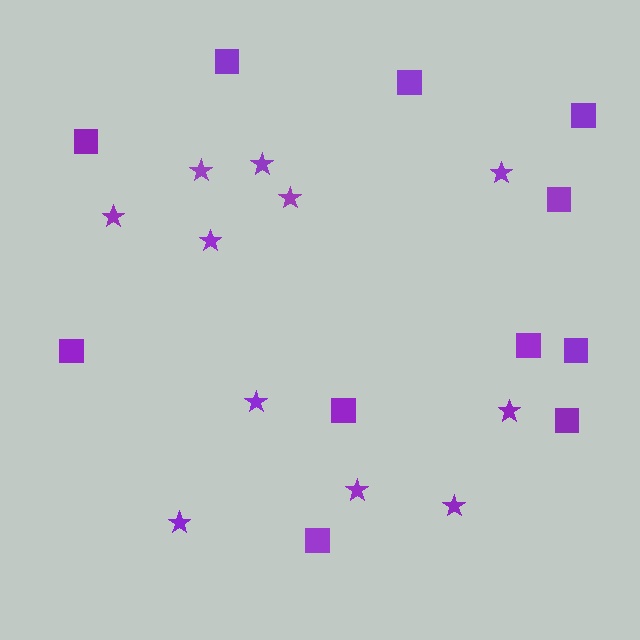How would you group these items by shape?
There are 2 groups: one group of squares (11) and one group of stars (11).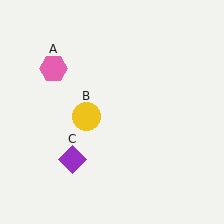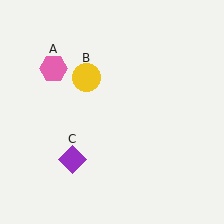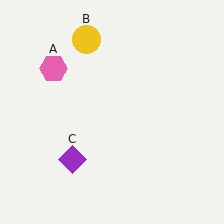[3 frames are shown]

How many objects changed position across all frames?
1 object changed position: yellow circle (object B).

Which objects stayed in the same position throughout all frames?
Pink hexagon (object A) and purple diamond (object C) remained stationary.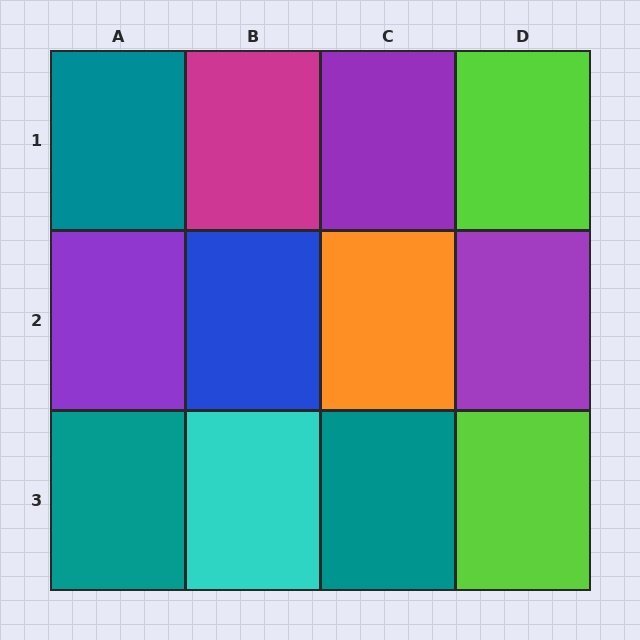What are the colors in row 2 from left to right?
Purple, blue, orange, purple.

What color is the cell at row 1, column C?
Purple.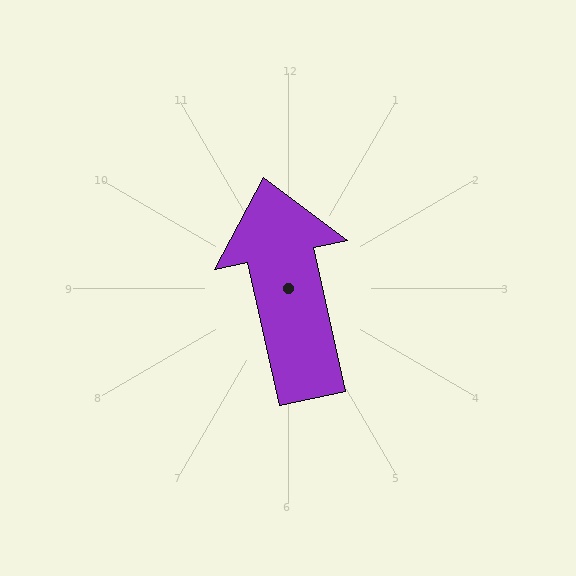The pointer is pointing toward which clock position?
Roughly 12 o'clock.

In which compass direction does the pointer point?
North.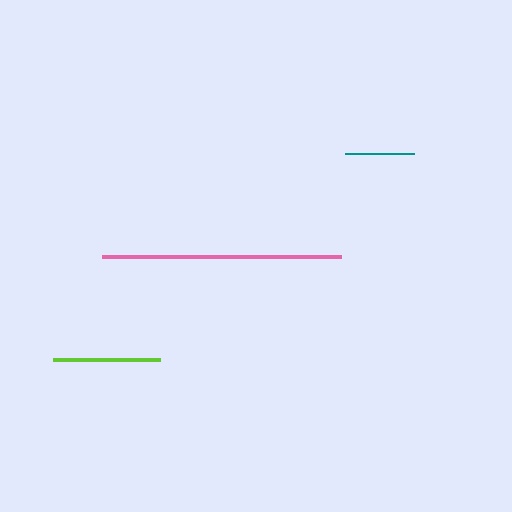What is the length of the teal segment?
The teal segment is approximately 69 pixels long.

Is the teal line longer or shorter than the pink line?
The pink line is longer than the teal line.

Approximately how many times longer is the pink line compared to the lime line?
The pink line is approximately 2.2 times the length of the lime line.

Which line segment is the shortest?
The teal line is the shortest at approximately 69 pixels.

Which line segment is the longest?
The pink line is the longest at approximately 239 pixels.